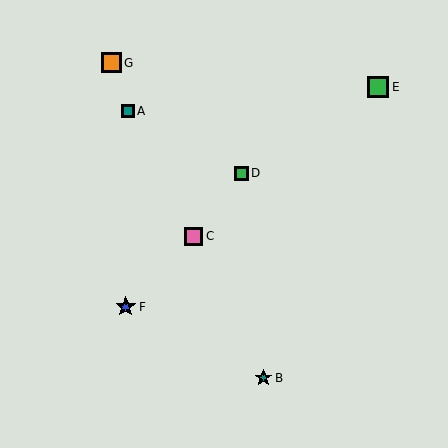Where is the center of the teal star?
The center of the teal star is at (263, 378).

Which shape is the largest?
The green square (labeled E) is the largest.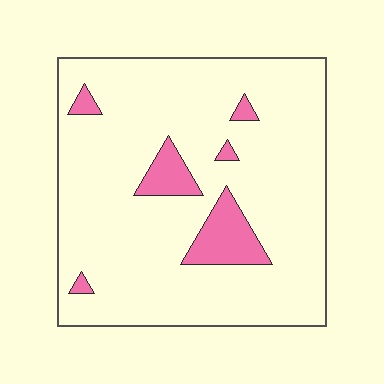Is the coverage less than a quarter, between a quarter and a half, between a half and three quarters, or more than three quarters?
Less than a quarter.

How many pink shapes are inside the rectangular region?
6.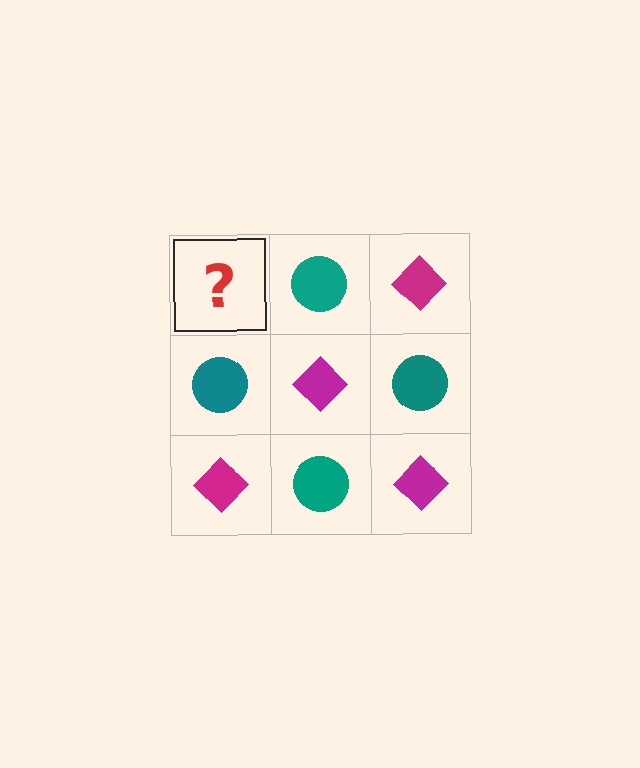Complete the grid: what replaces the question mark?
The question mark should be replaced with a magenta diamond.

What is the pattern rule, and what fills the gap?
The rule is that it alternates magenta diamond and teal circle in a checkerboard pattern. The gap should be filled with a magenta diamond.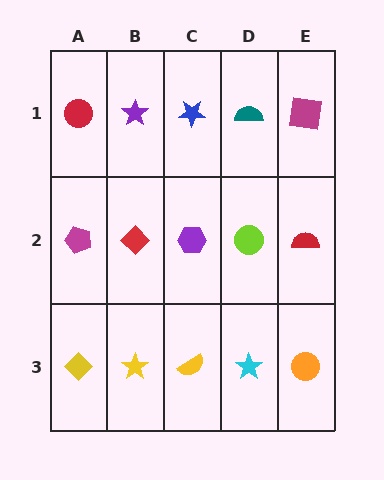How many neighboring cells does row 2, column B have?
4.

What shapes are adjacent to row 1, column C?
A purple hexagon (row 2, column C), a purple star (row 1, column B), a teal semicircle (row 1, column D).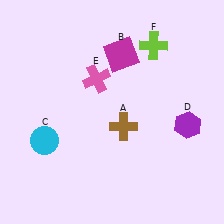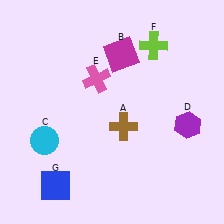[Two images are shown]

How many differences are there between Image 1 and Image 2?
There is 1 difference between the two images.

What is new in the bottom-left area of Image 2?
A blue square (G) was added in the bottom-left area of Image 2.